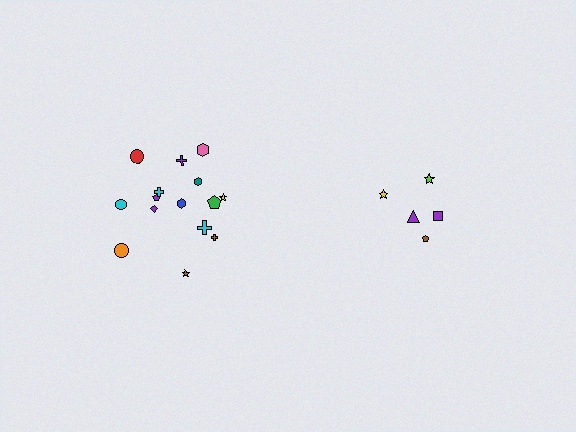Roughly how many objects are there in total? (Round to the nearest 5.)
Roughly 20 objects in total.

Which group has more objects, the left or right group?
The left group.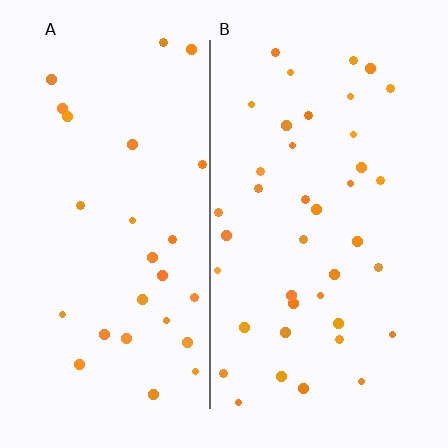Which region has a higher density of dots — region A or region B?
B (the right).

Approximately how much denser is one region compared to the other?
Approximately 1.5× — region B over region A.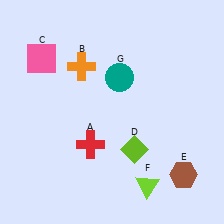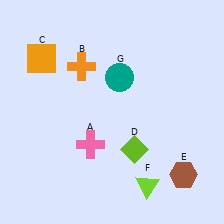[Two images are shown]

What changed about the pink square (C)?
In Image 1, C is pink. In Image 2, it changed to orange.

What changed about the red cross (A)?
In Image 1, A is red. In Image 2, it changed to pink.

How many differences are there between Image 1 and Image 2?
There are 2 differences between the two images.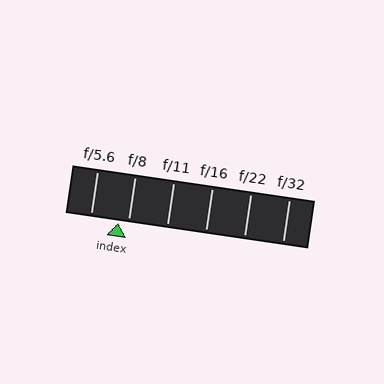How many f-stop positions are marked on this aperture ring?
There are 6 f-stop positions marked.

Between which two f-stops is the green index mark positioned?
The index mark is between f/5.6 and f/8.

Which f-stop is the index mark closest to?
The index mark is closest to f/8.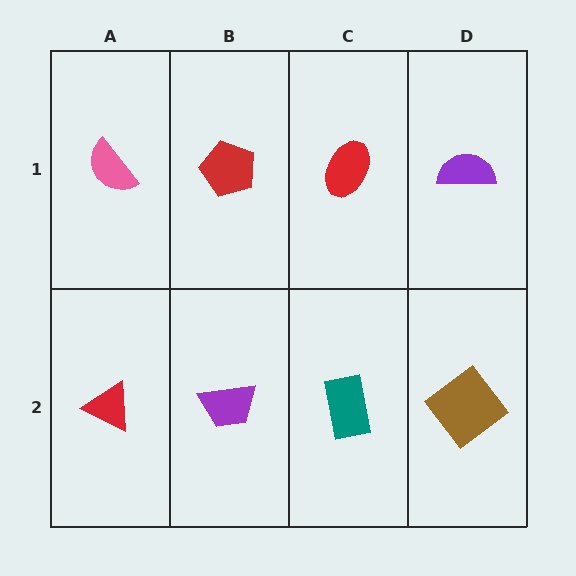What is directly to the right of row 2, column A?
A purple trapezoid.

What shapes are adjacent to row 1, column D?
A brown diamond (row 2, column D), a red ellipse (row 1, column C).